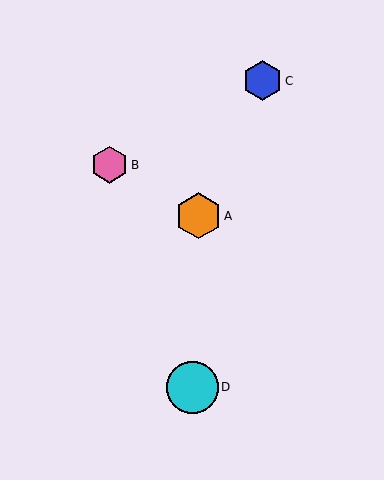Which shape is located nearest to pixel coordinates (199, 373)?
The cyan circle (labeled D) at (193, 387) is nearest to that location.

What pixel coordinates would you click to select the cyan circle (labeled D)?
Click at (193, 387) to select the cyan circle D.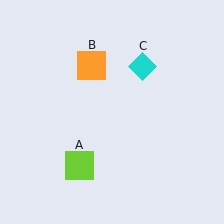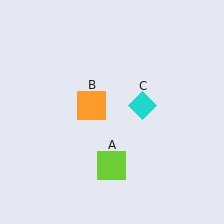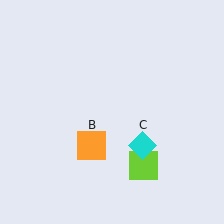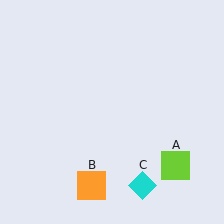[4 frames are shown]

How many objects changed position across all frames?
3 objects changed position: lime square (object A), orange square (object B), cyan diamond (object C).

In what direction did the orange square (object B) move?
The orange square (object B) moved down.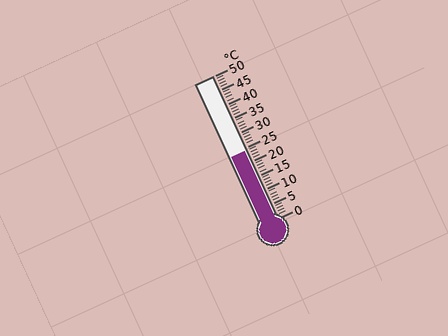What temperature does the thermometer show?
The thermometer shows approximately 24°C.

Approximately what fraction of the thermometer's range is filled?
The thermometer is filled to approximately 50% of its range.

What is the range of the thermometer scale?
The thermometer scale ranges from 0°C to 50°C.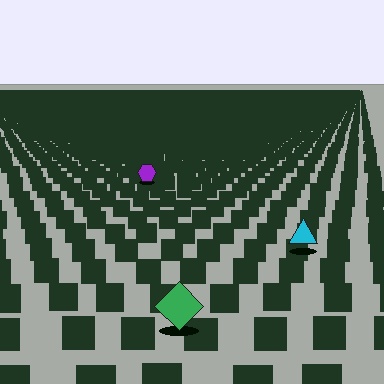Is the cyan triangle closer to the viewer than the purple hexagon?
Yes. The cyan triangle is closer — you can tell from the texture gradient: the ground texture is coarser near it.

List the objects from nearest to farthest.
From nearest to farthest: the green diamond, the cyan triangle, the purple hexagon.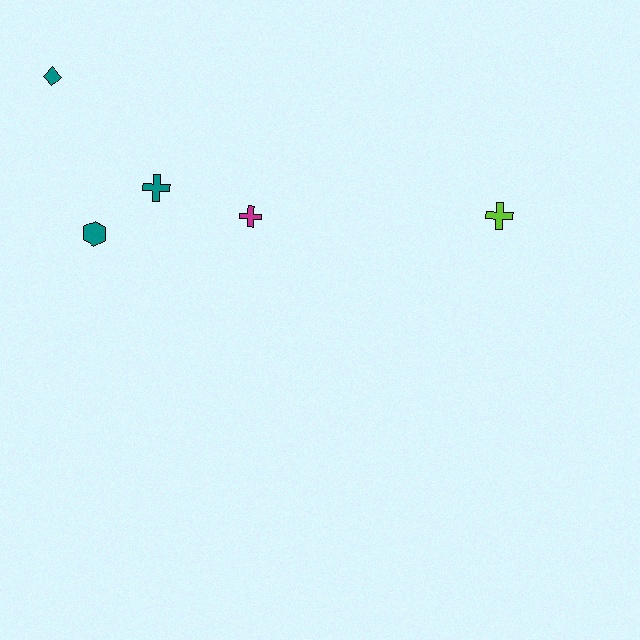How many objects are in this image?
There are 5 objects.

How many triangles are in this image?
There are no triangles.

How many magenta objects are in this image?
There is 1 magenta object.